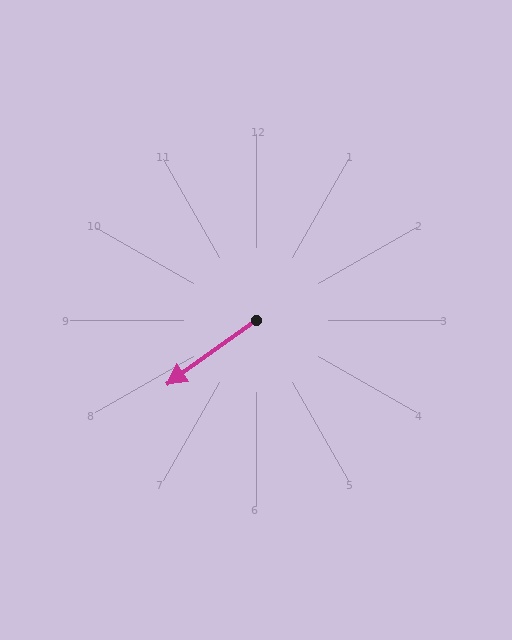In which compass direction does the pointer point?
Southwest.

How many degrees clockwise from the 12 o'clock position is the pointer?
Approximately 234 degrees.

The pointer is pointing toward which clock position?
Roughly 8 o'clock.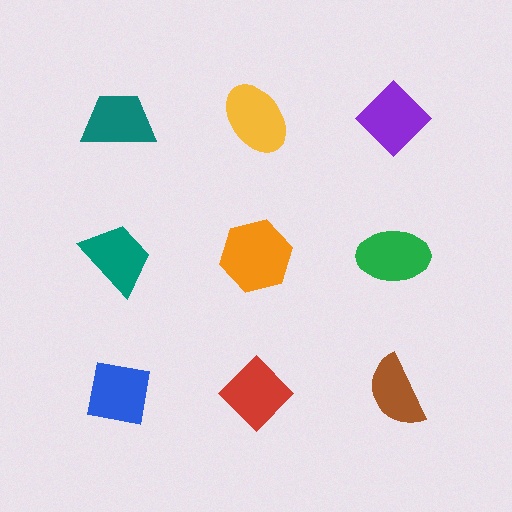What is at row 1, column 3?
A purple diamond.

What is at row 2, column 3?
A green ellipse.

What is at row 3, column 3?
A brown semicircle.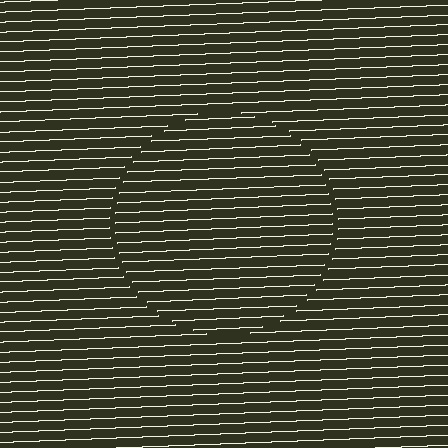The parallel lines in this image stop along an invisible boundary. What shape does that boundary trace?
An illusory circle. The interior of the shape contains the same grating, shifted by half a period — the contour is defined by the phase discontinuity where line-ends from the inner and outer gratings abut.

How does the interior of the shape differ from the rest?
The interior of the shape contains the same grating, shifted by half a period — the contour is defined by the phase discontinuity where line-ends from the inner and outer gratings abut.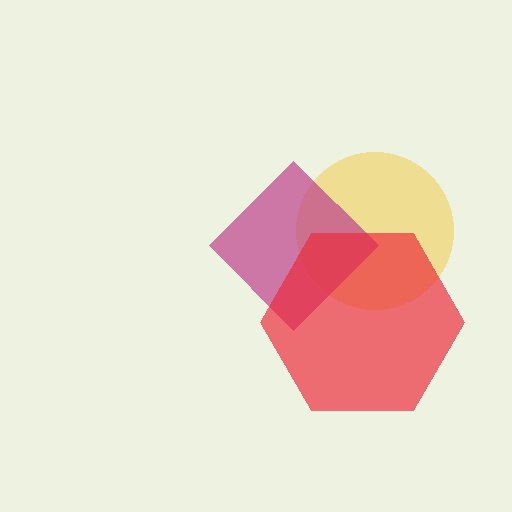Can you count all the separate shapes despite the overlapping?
Yes, there are 3 separate shapes.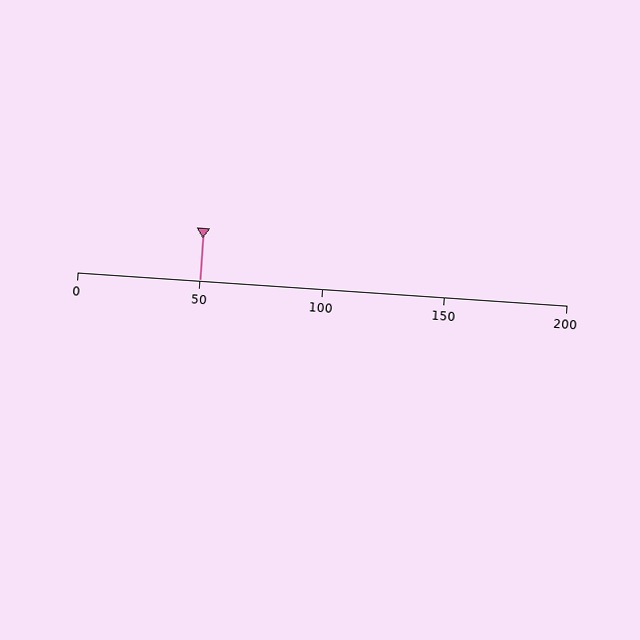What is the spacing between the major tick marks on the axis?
The major ticks are spaced 50 apart.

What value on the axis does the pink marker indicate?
The marker indicates approximately 50.